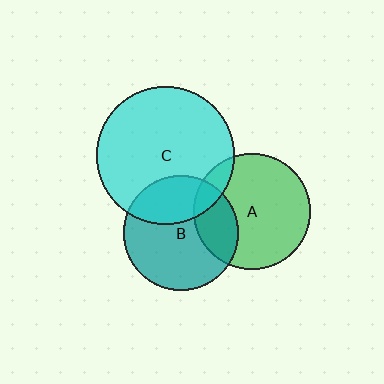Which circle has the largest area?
Circle C (cyan).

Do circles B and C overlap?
Yes.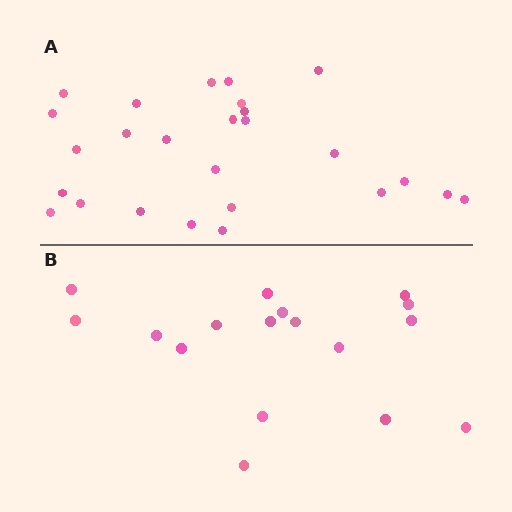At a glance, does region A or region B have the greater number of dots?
Region A (the top region) has more dots.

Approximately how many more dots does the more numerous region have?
Region A has roughly 8 or so more dots than region B.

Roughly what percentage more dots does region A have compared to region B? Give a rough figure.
About 55% more.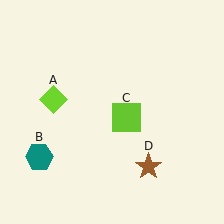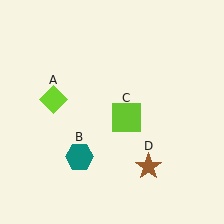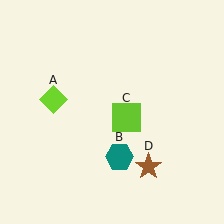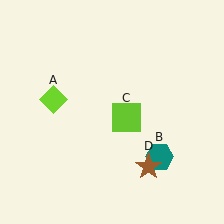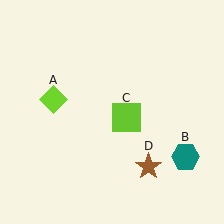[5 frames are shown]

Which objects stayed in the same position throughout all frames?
Lime diamond (object A) and lime square (object C) and brown star (object D) remained stationary.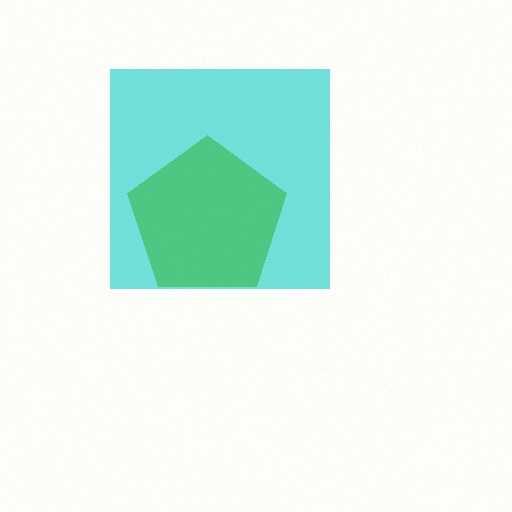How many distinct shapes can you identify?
There are 2 distinct shapes: a cyan square, a green pentagon.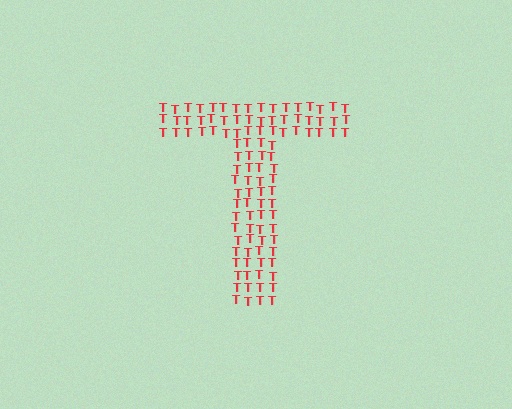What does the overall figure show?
The overall figure shows the letter T.